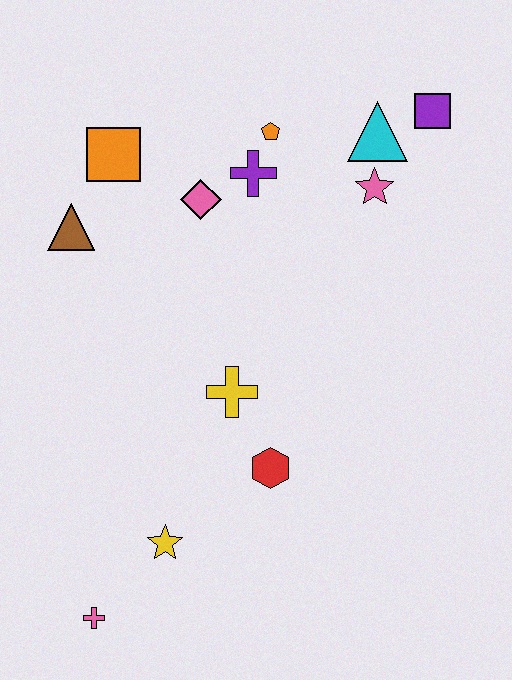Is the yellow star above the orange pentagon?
No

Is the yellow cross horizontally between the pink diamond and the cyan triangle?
Yes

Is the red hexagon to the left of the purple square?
Yes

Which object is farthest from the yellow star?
The purple square is farthest from the yellow star.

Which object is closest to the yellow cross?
The red hexagon is closest to the yellow cross.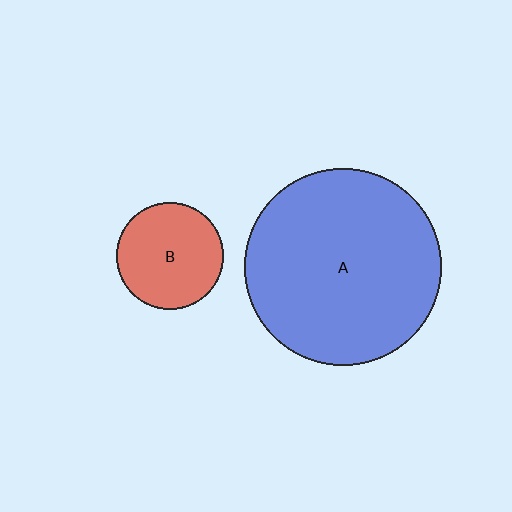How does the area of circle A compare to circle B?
Approximately 3.4 times.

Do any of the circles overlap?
No, none of the circles overlap.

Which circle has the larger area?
Circle A (blue).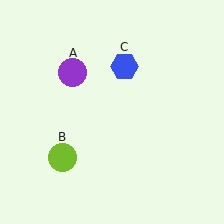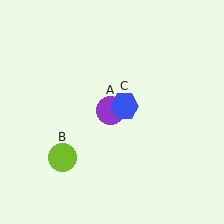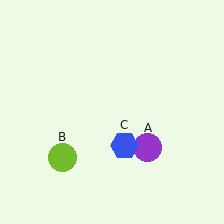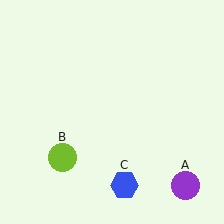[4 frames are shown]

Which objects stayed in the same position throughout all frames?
Lime circle (object B) remained stationary.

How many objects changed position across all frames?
2 objects changed position: purple circle (object A), blue hexagon (object C).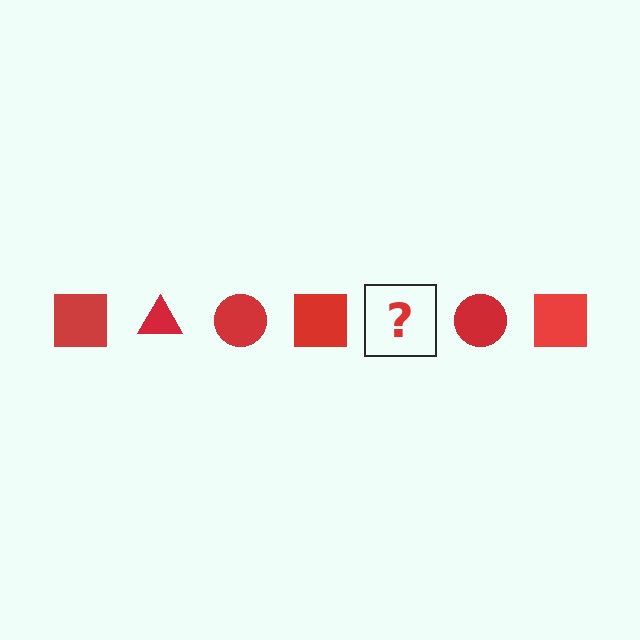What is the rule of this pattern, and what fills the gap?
The rule is that the pattern cycles through square, triangle, circle shapes in red. The gap should be filled with a red triangle.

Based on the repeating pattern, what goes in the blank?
The blank should be a red triangle.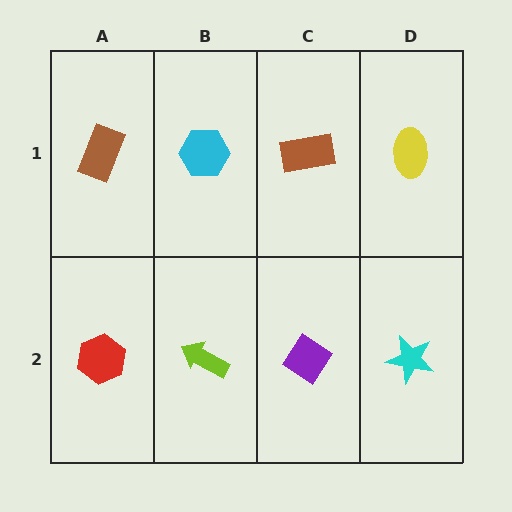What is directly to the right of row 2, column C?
A cyan star.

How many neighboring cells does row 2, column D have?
2.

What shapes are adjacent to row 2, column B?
A cyan hexagon (row 1, column B), a red hexagon (row 2, column A), a purple diamond (row 2, column C).